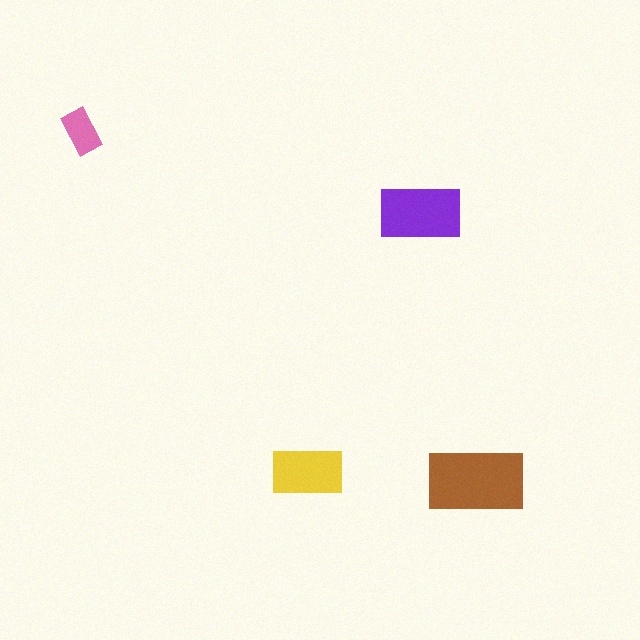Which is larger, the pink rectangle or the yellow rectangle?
The yellow one.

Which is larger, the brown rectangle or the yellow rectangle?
The brown one.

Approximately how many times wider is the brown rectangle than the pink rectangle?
About 2 times wider.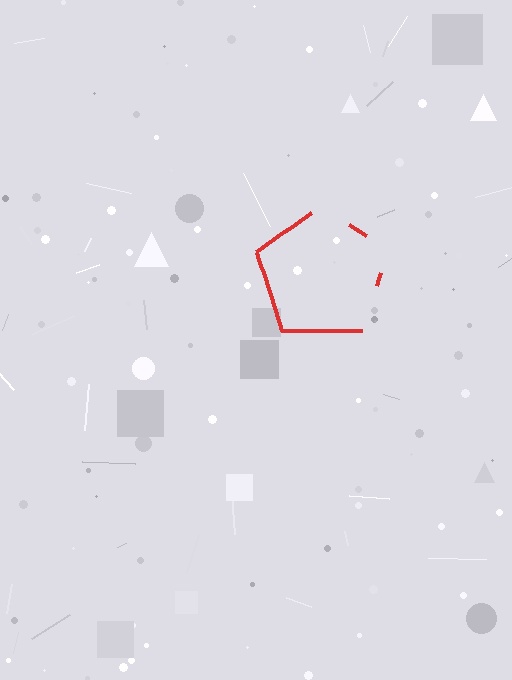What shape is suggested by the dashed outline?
The dashed outline suggests a pentagon.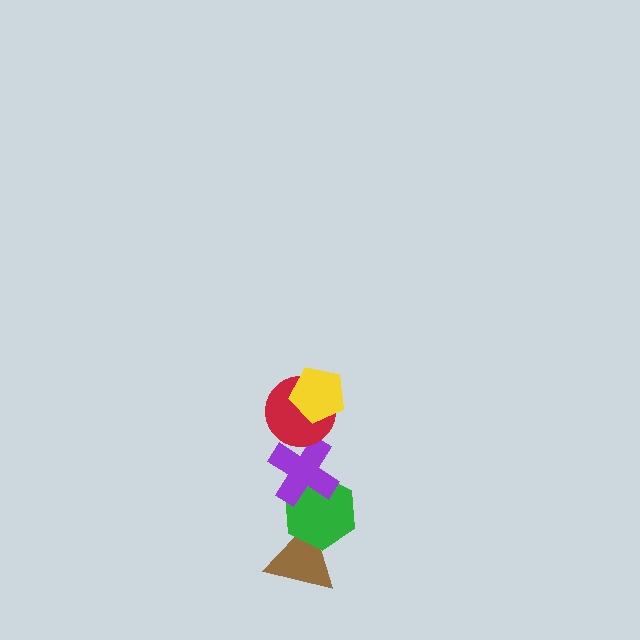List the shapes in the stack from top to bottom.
From top to bottom: the yellow pentagon, the red circle, the purple cross, the green hexagon, the brown triangle.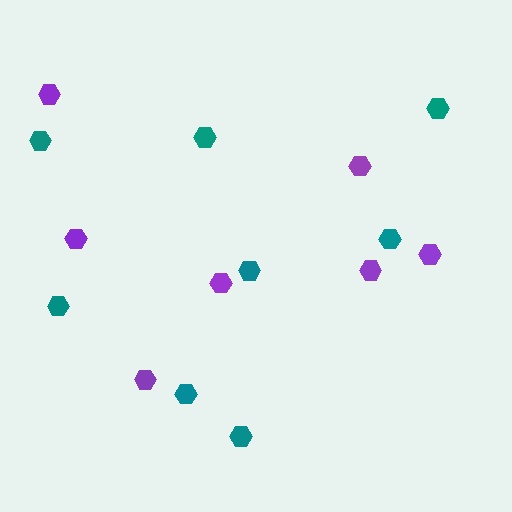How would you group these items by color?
There are 2 groups: one group of purple hexagons (7) and one group of teal hexagons (8).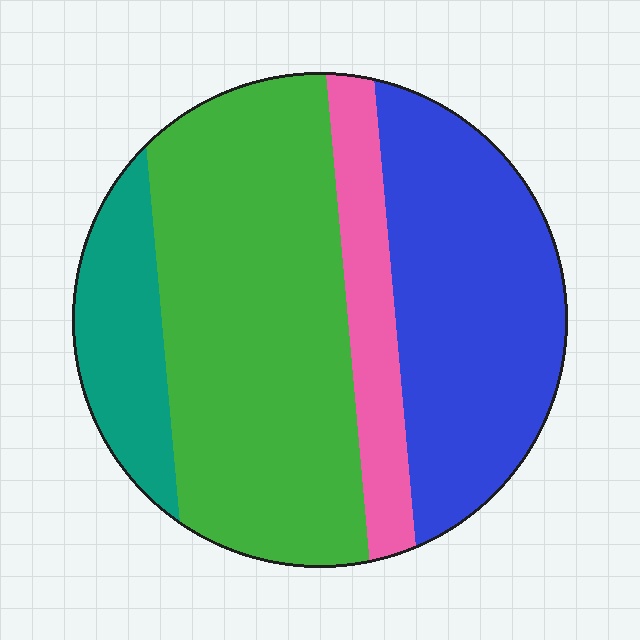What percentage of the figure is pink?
Pink takes up about one eighth (1/8) of the figure.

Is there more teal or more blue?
Blue.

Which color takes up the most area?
Green, at roughly 45%.